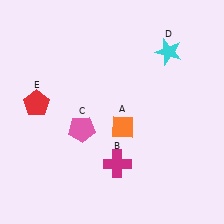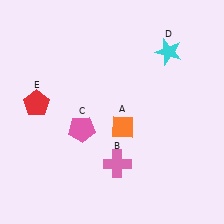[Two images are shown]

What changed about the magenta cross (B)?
In Image 1, B is magenta. In Image 2, it changed to pink.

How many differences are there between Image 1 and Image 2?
There is 1 difference between the two images.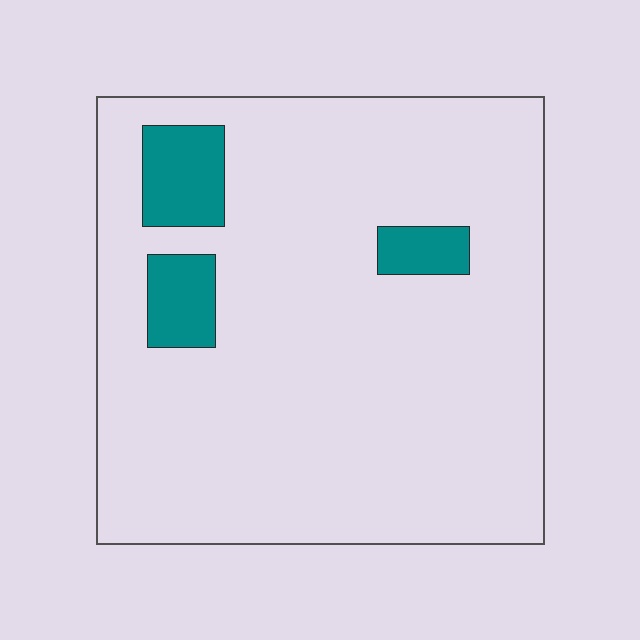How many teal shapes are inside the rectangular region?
3.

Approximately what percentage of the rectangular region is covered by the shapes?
Approximately 10%.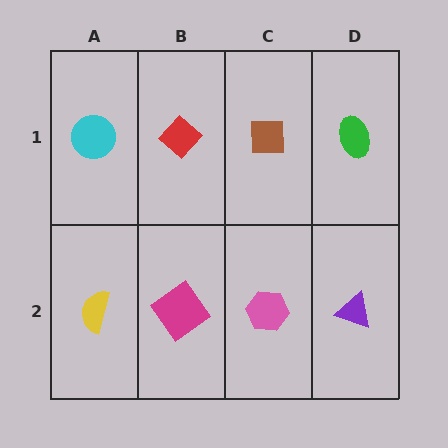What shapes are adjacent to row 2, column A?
A cyan circle (row 1, column A), a magenta diamond (row 2, column B).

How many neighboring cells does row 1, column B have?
3.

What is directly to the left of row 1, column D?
A brown square.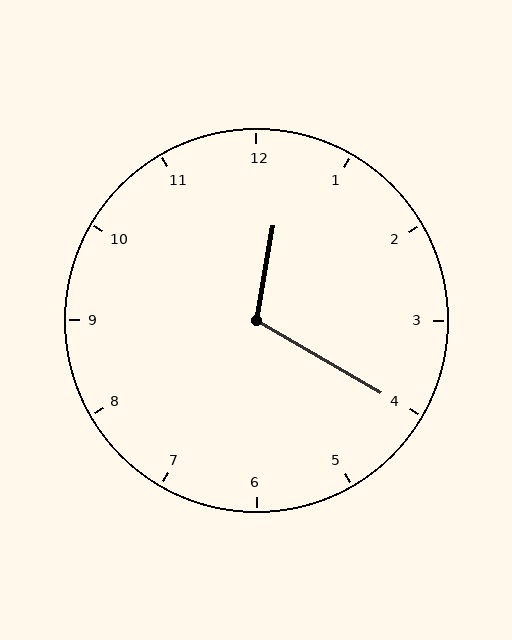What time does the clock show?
12:20.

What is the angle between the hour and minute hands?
Approximately 110 degrees.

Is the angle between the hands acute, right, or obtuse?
It is obtuse.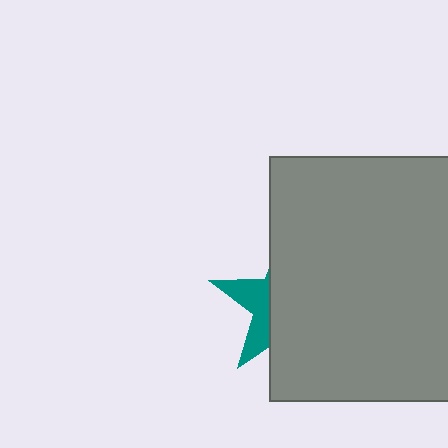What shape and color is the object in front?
The object in front is a gray rectangle.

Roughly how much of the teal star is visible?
A small part of it is visible (roughly 32%).